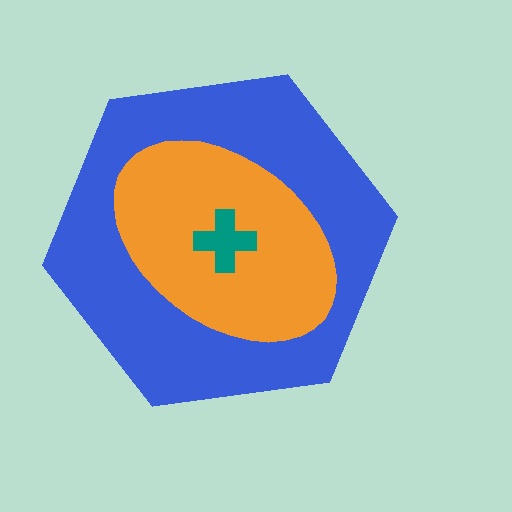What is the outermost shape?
The blue hexagon.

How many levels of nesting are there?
3.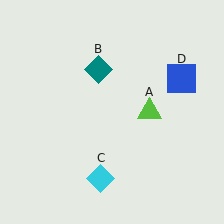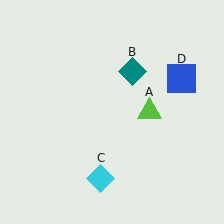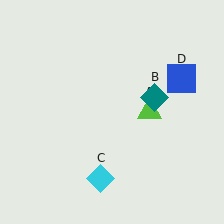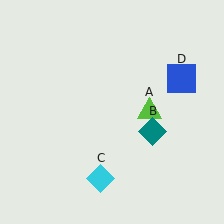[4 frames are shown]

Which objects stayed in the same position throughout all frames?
Lime triangle (object A) and cyan diamond (object C) and blue square (object D) remained stationary.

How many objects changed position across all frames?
1 object changed position: teal diamond (object B).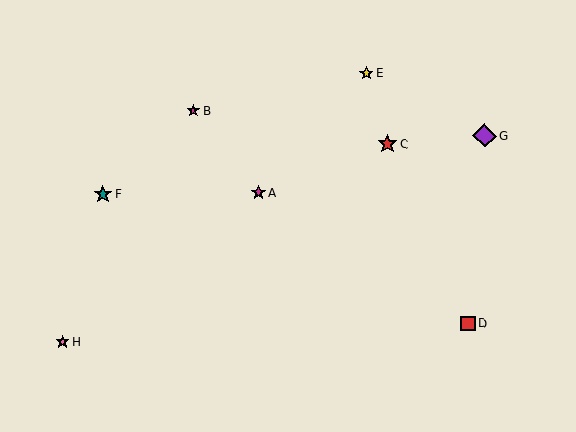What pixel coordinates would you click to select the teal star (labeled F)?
Click at (103, 194) to select the teal star F.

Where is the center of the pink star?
The center of the pink star is at (63, 342).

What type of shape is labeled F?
Shape F is a teal star.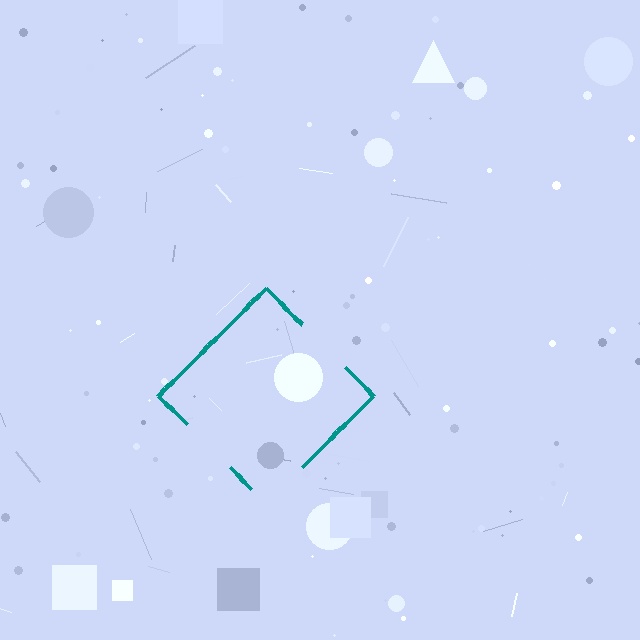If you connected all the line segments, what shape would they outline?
They would outline a diamond.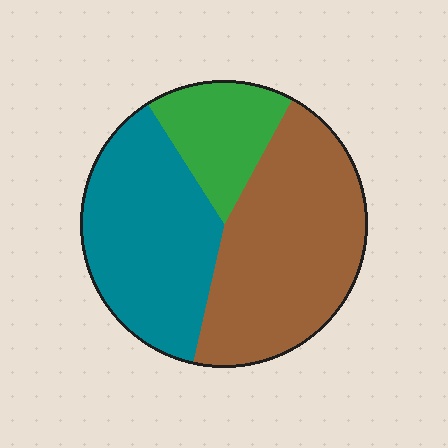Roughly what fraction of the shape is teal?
Teal takes up about three eighths (3/8) of the shape.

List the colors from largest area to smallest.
From largest to smallest: brown, teal, green.